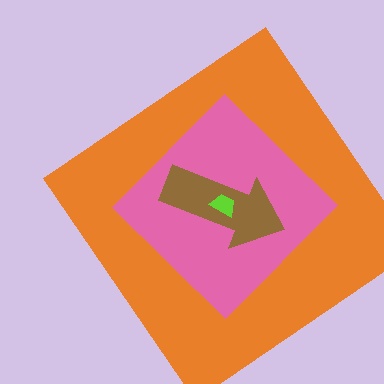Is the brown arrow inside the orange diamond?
Yes.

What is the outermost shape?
The orange diamond.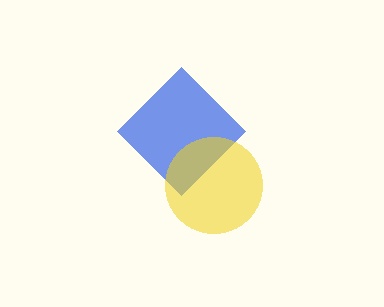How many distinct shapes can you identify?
There are 2 distinct shapes: a blue diamond, a yellow circle.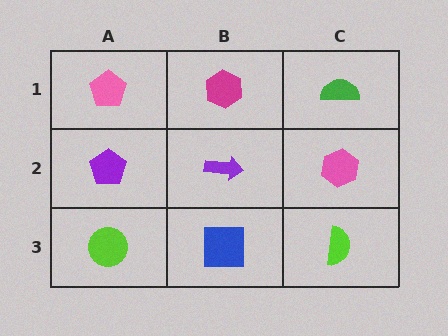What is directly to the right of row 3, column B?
A lime semicircle.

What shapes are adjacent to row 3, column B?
A purple arrow (row 2, column B), a lime circle (row 3, column A), a lime semicircle (row 3, column C).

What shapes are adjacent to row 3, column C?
A pink hexagon (row 2, column C), a blue square (row 3, column B).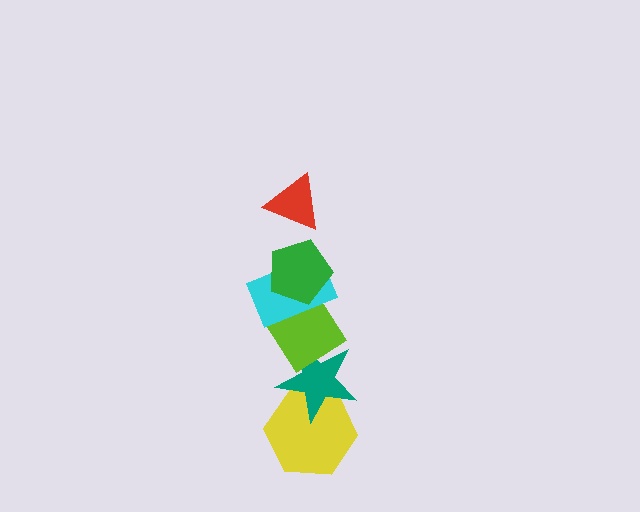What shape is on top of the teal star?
The lime diamond is on top of the teal star.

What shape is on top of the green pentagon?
The red triangle is on top of the green pentagon.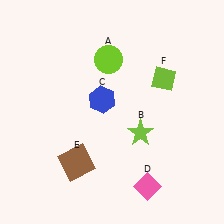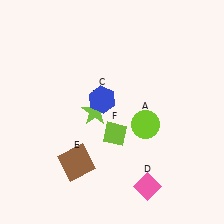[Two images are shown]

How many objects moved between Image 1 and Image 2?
3 objects moved between the two images.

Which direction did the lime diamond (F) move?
The lime diamond (F) moved down.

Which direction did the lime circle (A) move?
The lime circle (A) moved down.